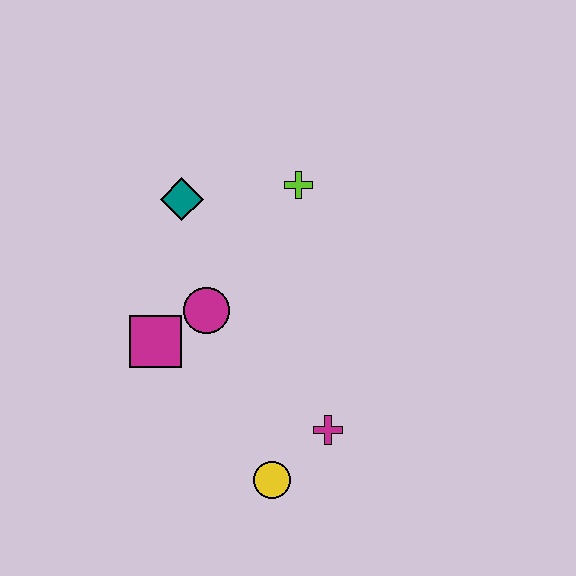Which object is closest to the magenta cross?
The yellow circle is closest to the magenta cross.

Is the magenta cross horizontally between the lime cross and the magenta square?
No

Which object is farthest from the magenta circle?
The yellow circle is farthest from the magenta circle.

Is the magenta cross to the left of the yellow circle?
No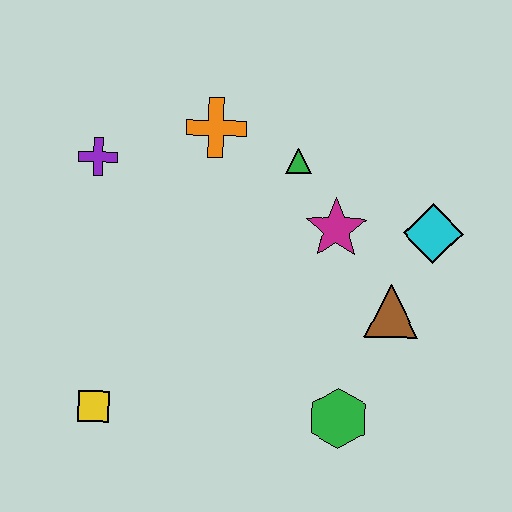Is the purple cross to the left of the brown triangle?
Yes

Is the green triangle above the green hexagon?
Yes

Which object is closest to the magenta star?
The green triangle is closest to the magenta star.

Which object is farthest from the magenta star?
The yellow square is farthest from the magenta star.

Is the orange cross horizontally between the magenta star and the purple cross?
Yes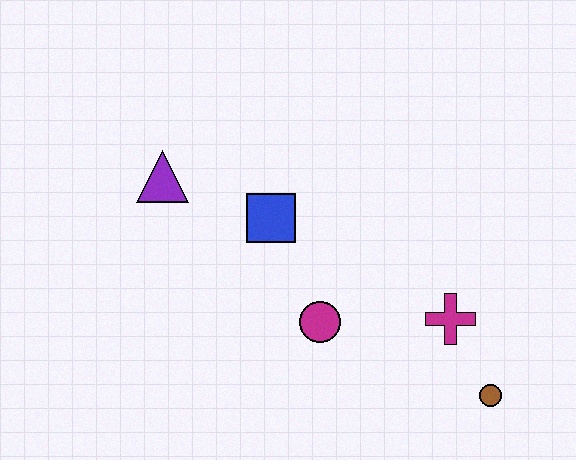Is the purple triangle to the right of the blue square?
No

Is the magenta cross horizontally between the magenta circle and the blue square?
No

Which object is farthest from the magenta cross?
The purple triangle is farthest from the magenta cross.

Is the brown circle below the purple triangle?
Yes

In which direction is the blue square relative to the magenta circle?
The blue square is above the magenta circle.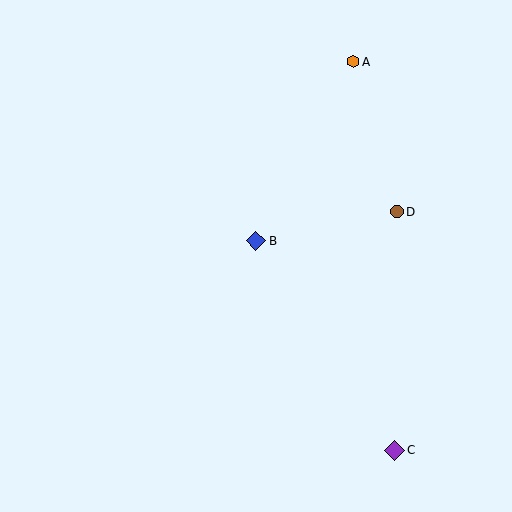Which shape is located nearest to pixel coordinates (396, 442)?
The purple diamond (labeled C) at (394, 450) is nearest to that location.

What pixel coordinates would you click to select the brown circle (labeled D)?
Click at (397, 212) to select the brown circle D.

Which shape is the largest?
The purple diamond (labeled C) is the largest.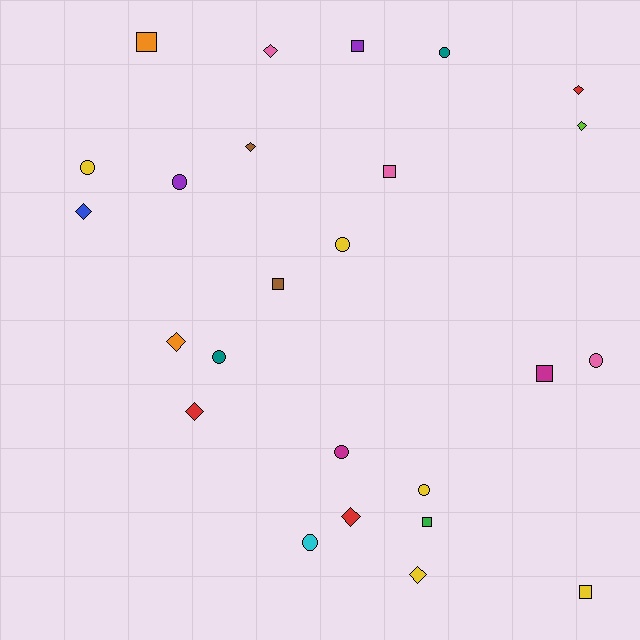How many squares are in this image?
There are 7 squares.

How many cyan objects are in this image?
There is 1 cyan object.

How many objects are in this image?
There are 25 objects.